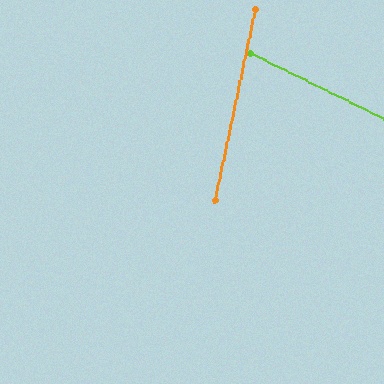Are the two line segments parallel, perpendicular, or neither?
Neither parallel nor perpendicular — they differ by about 76°.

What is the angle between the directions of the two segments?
Approximately 76 degrees.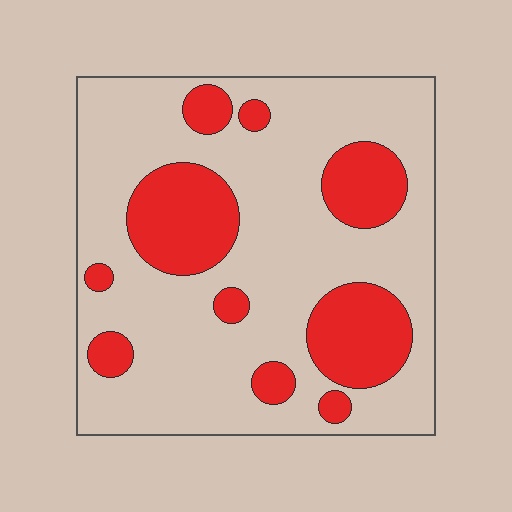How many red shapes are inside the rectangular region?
10.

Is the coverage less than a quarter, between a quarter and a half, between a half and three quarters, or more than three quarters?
Between a quarter and a half.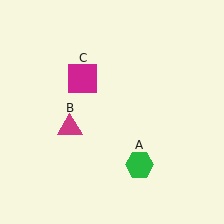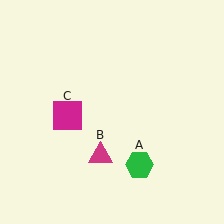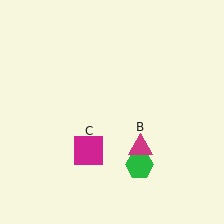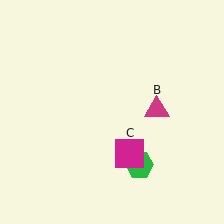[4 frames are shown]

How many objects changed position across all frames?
2 objects changed position: magenta triangle (object B), magenta square (object C).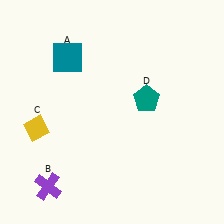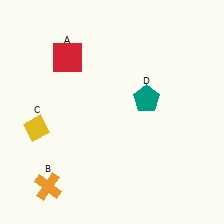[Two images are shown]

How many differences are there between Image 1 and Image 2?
There are 2 differences between the two images.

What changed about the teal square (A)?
In Image 1, A is teal. In Image 2, it changed to red.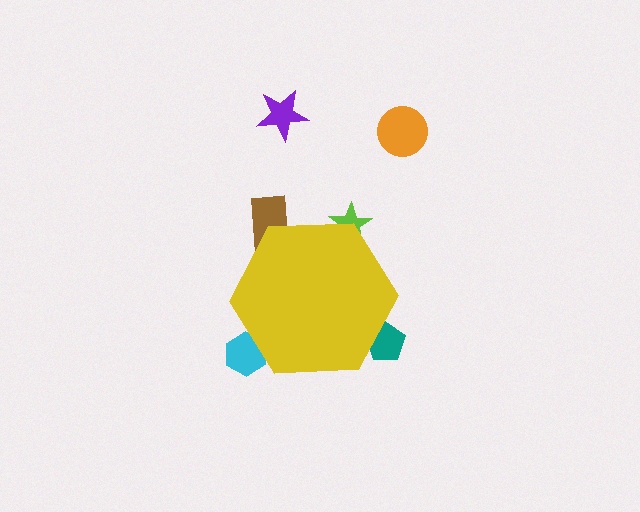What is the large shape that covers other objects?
A yellow hexagon.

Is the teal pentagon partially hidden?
Yes, the teal pentagon is partially hidden behind the yellow hexagon.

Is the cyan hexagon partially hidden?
Yes, the cyan hexagon is partially hidden behind the yellow hexagon.